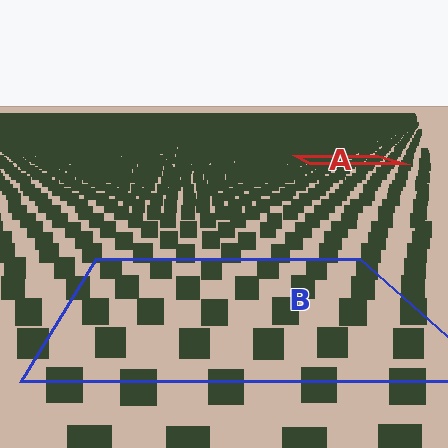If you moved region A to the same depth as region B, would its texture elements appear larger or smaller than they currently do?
They would appear larger. At a closer depth, the same texture elements are projected at a bigger on-screen size.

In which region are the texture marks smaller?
The texture marks are smaller in region A, because it is farther away.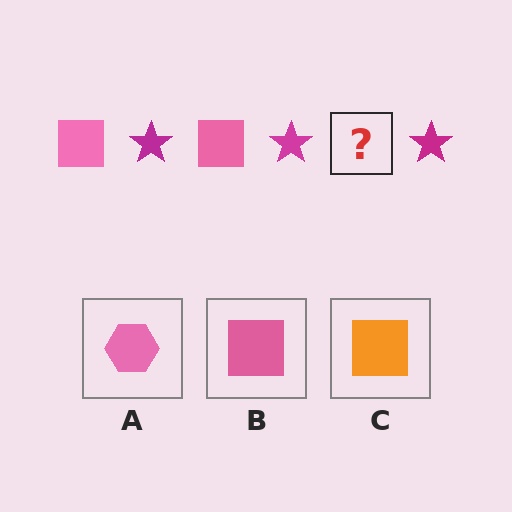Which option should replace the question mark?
Option B.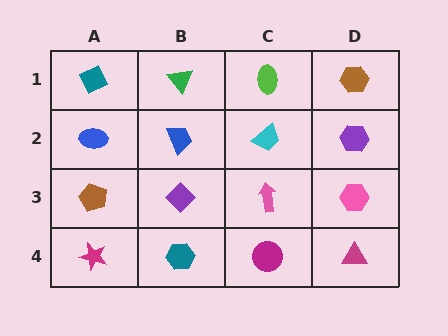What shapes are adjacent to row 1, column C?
A cyan trapezoid (row 2, column C), a green triangle (row 1, column B), a brown hexagon (row 1, column D).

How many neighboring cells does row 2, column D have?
3.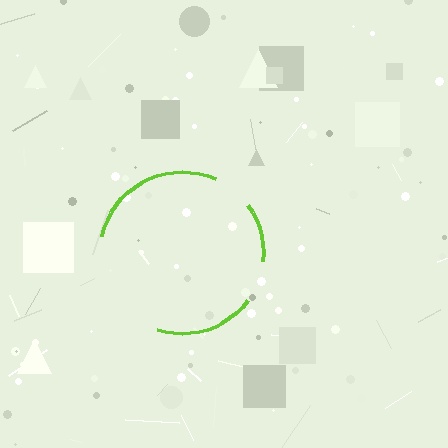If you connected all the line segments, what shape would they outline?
They would outline a circle.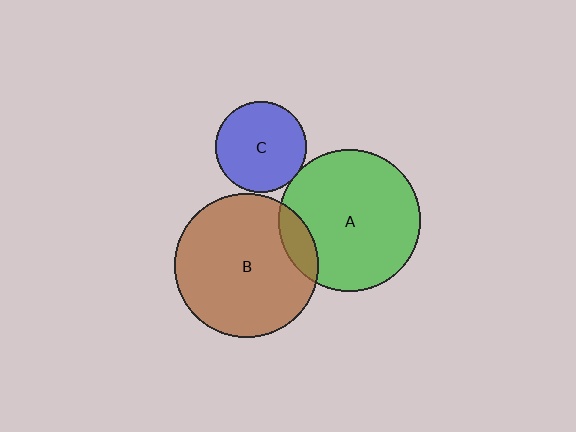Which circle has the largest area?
Circle B (brown).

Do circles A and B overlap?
Yes.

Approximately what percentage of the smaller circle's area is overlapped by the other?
Approximately 10%.